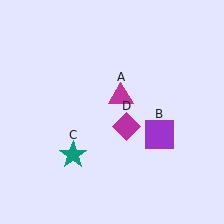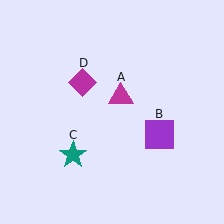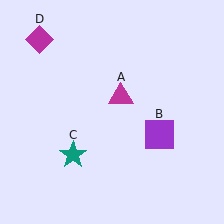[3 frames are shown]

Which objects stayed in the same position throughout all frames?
Magenta triangle (object A) and purple square (object B) and teal star (object C) remained stationary.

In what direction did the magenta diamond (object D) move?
The magenta diamond (object D) moved up and to the left.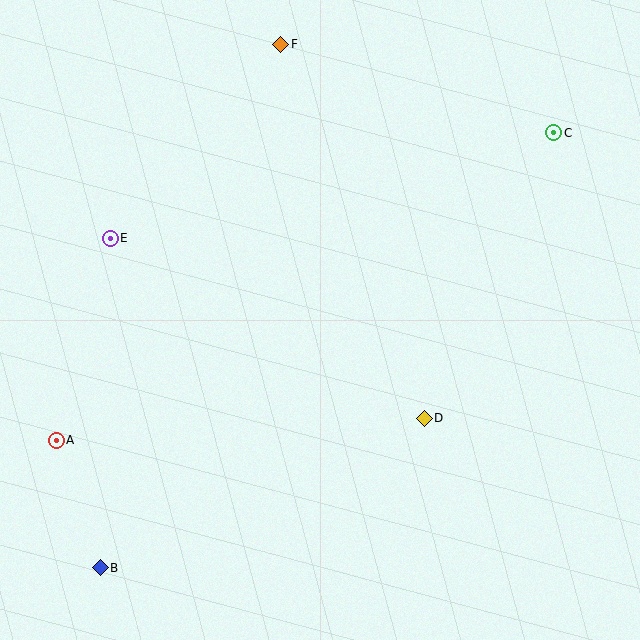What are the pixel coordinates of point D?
Point D is at (424, 418).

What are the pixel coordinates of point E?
Point E is at (110, 238).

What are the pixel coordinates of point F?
Point F is at (281, 44).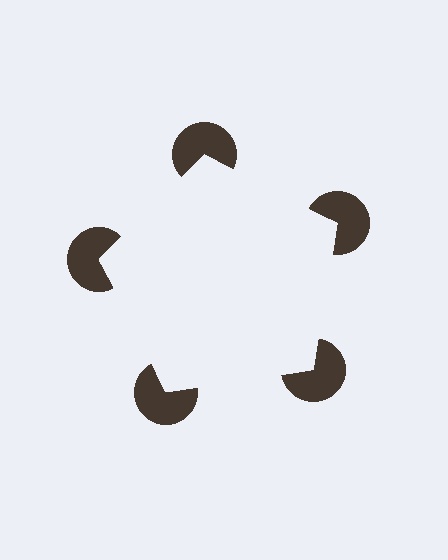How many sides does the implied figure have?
5 sides.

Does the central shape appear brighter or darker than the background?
It typically appears slightly brighter than the background, even though no actual brightness change is drawn.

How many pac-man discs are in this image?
There are 5 — one at each vertex of the illusory pentagon.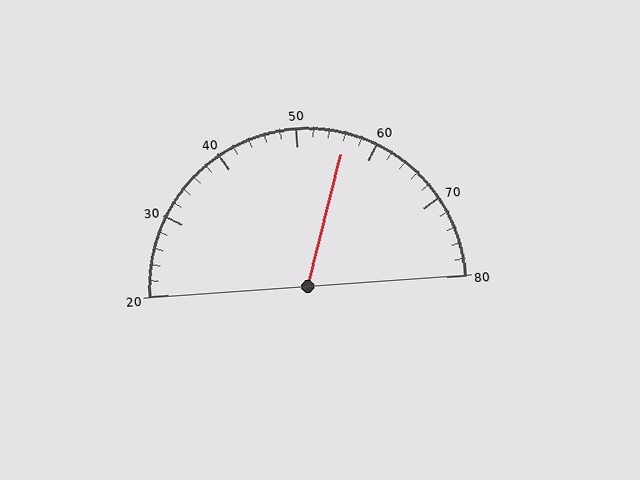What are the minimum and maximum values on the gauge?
The gauge ranges from 20 to 80.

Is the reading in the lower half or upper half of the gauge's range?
The reading is in the upper half of the range (20 to 80).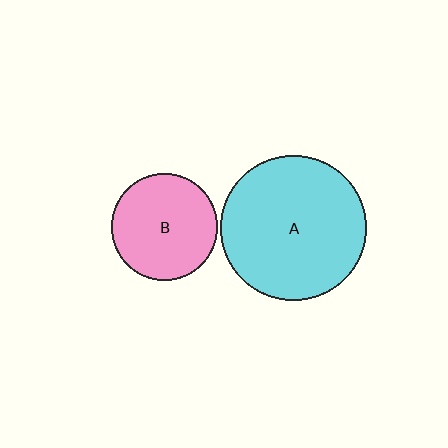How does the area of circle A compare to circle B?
Approximately 1.9 times.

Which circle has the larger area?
Circle A (cyan).